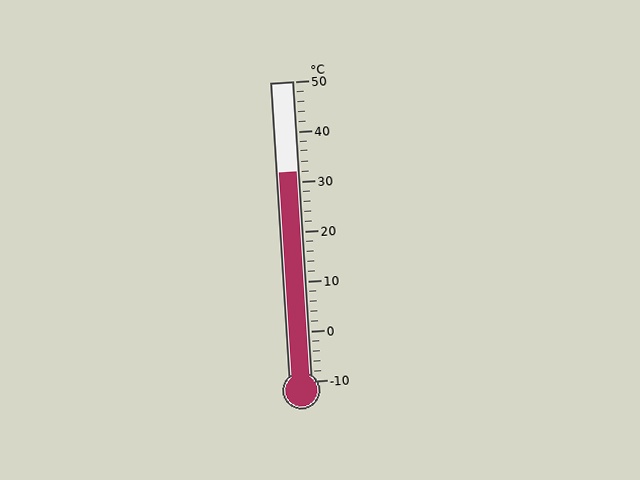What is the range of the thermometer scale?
The thermometer scale ranges from -10°C to 50°C.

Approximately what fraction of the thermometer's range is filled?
The thermometer is filled to approximately 70% of its range.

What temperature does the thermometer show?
The thermometer shows approximately 32°C.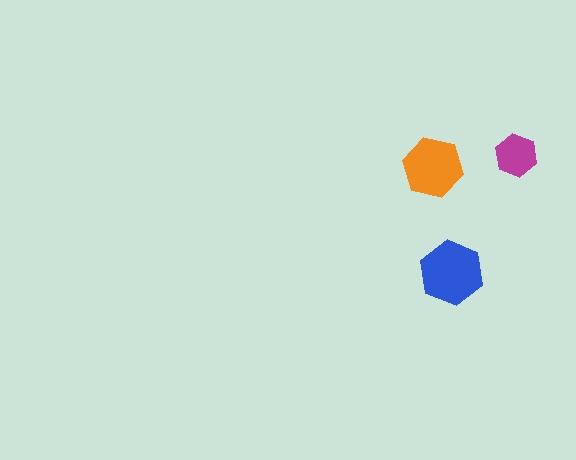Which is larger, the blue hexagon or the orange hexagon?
The blue one.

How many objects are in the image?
There are 3 objects in the image.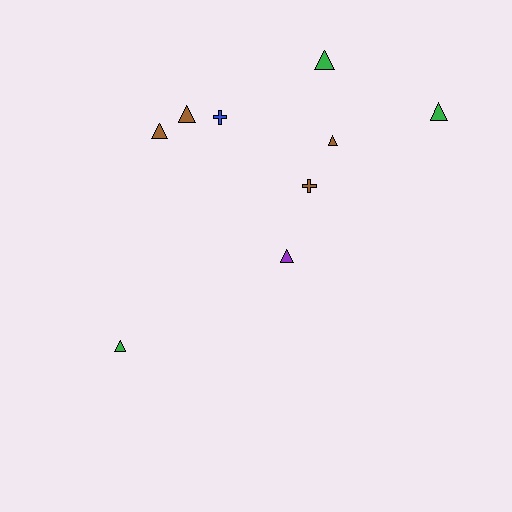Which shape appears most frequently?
Triangle, with 7 objects.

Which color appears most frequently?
Brown, with 4 objects.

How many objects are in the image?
There are 9 objects.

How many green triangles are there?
There are 3 green triangles.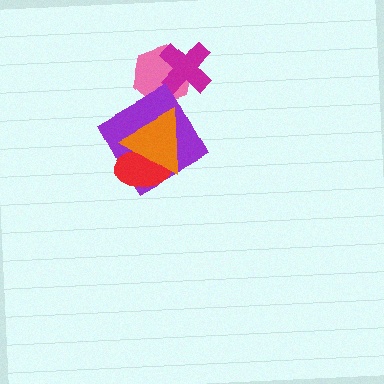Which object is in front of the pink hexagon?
The magenta cross is in front of the pink hexagon.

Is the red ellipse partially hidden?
Yes, it is partially covered by another shape.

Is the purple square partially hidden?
Yes, it is partially covered by another shape.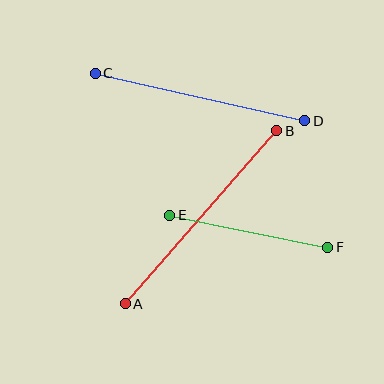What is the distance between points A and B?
The distance is approximately 230 pixels.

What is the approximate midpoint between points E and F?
The midpoint is at approximately (249, 231) pixels.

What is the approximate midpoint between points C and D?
The midpoint is at approximately (200, 97) pixels.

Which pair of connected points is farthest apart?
Points A and B are farthest apart.